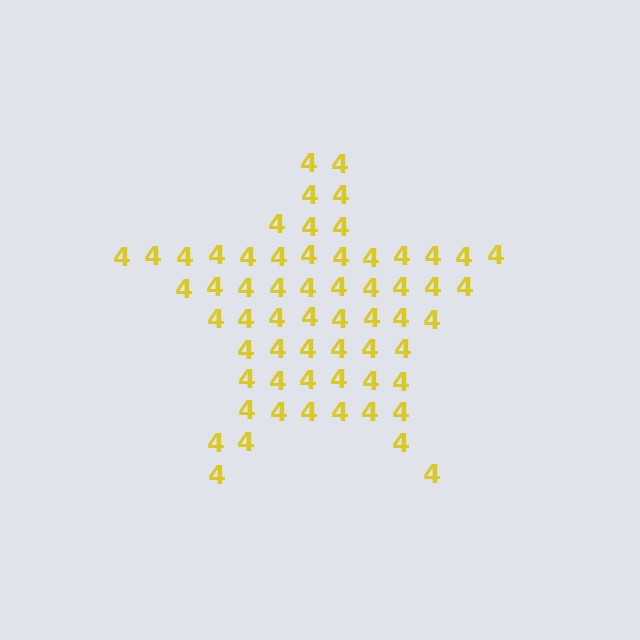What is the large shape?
The large shape is a star.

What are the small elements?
The small elements are digit 4's.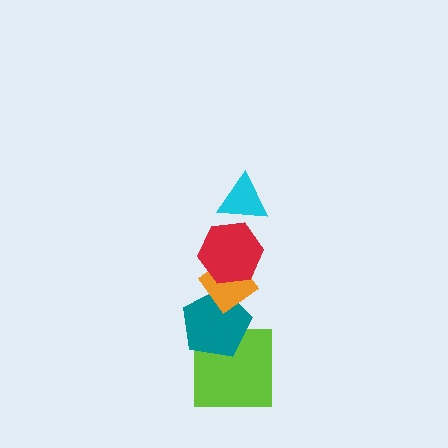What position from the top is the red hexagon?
The red hexagon is 2nd from the top.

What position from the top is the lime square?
The lime square is 5th from the top.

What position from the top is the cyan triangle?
The cyan triangle is 1st from the top.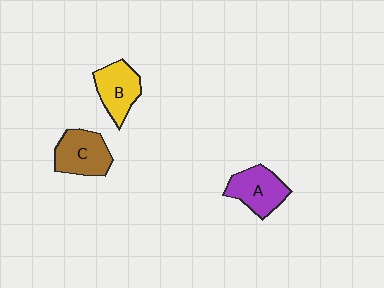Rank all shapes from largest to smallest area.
From largest to smallest: C (brown), A (purple), B (yellow).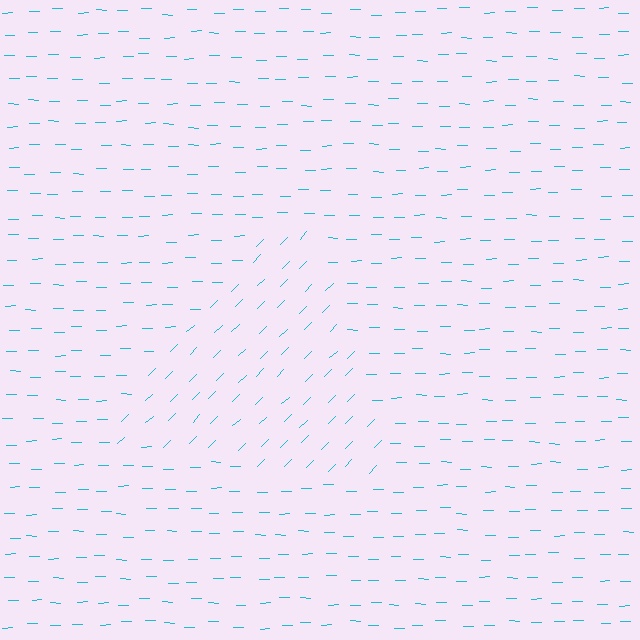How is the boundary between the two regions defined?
The boundary is defined purely by a change in line orientation (approximately 45 degrees difference). All lines are the same color and thickness.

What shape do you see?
I see a triangle.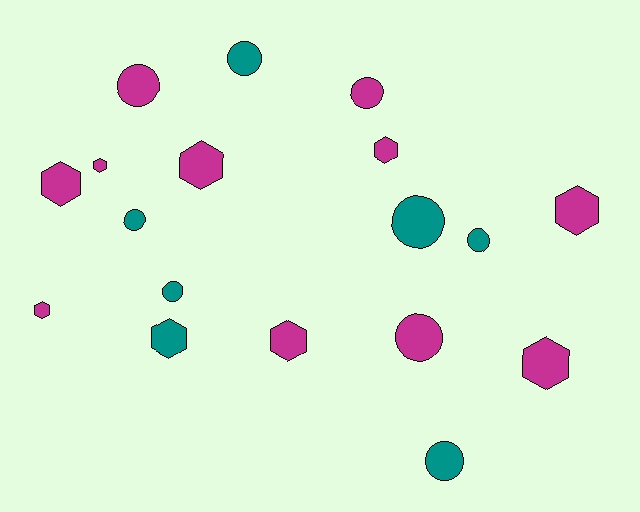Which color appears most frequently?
Magenta, with 11 objects.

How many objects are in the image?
There are 18 objects.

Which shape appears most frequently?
Hexagon, with 9 objects.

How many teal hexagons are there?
There is 1 teal hexagon.